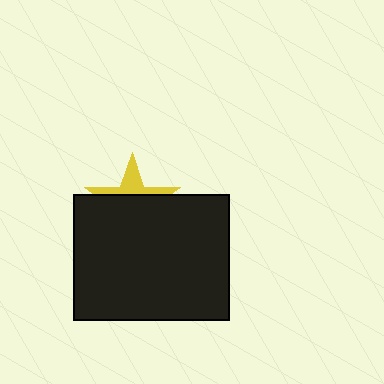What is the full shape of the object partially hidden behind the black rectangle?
The partially hidden object is a yellow star.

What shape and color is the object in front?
The object in front is a black rectangle.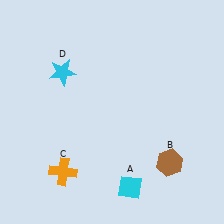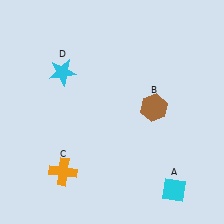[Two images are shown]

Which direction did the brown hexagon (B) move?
The brown hexagon (B) moved up.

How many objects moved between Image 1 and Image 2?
2 objects moved between the two images.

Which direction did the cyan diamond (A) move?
The cyan diamond (A) moved right.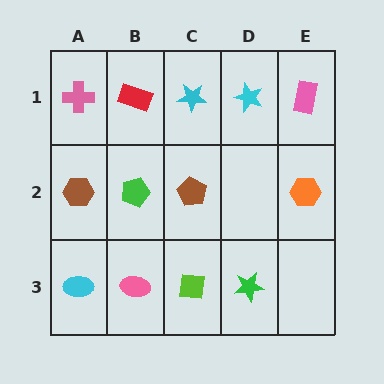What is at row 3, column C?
A lime square.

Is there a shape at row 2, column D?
No, that cell is empty.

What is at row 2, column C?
A brown pentagon.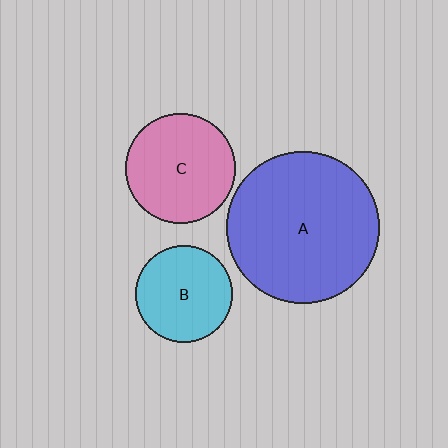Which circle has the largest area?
Circle A (blue).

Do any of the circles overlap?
No, none of the circles overlap.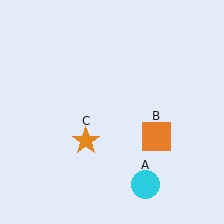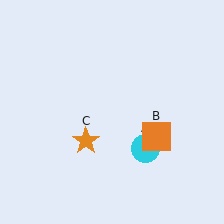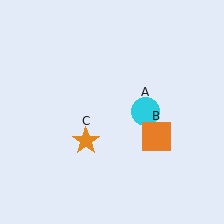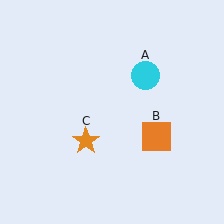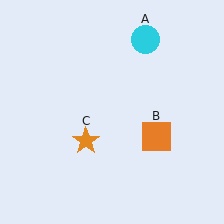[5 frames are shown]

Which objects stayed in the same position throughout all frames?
Orange square (object B) and orange star (object C) remained stationary.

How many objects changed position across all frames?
1 object changed position: cyan circle (object A).